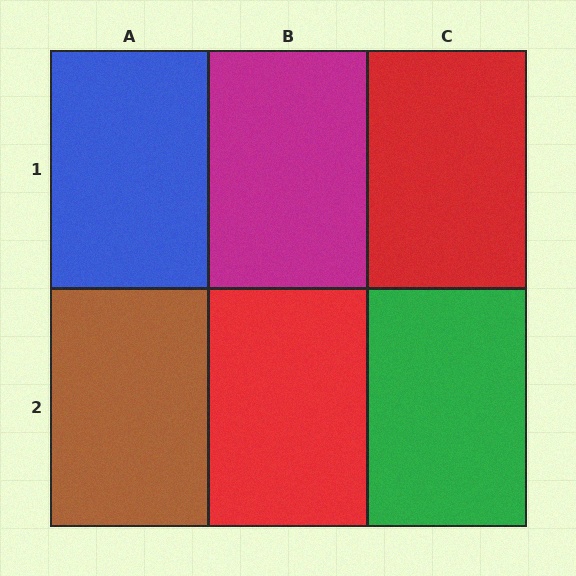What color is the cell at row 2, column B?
Red.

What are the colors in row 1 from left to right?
Blue, magenta, red.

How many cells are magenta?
1 cell is magenta.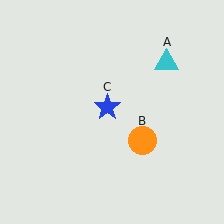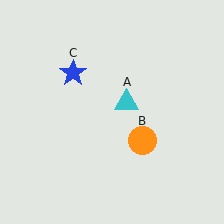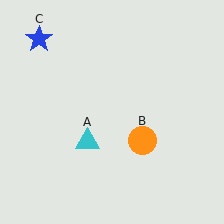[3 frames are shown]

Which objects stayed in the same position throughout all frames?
Orange circle (object B) remained stationary.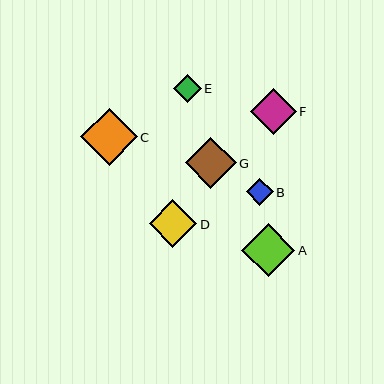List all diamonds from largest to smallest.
From largest to smallest: C, A, G, D, F, E, B.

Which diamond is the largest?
Diamond C is the largest with a size of approximately 57 pixels.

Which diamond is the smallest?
Diamond B is the smallest with a size of approximately 27 pixels.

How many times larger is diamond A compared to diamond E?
Diamond A is approximately 1.9 times the size of diamond E.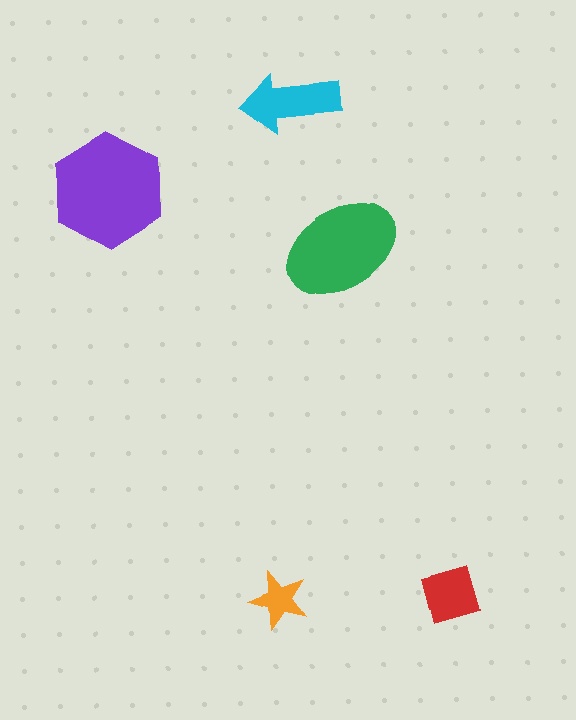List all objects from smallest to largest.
The orange star, the red diamond, the cyan arrow, the green ellipse, the purple hexagon.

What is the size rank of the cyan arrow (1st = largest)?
3rd.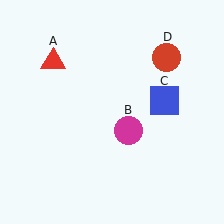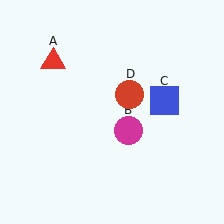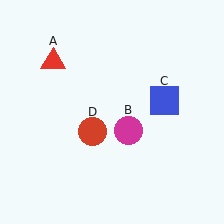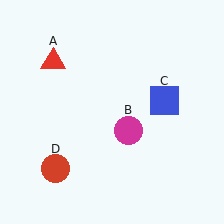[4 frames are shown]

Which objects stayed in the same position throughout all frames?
Red triangle (object A) and magenta circle (object B) and blue square (object C) remained stationary.